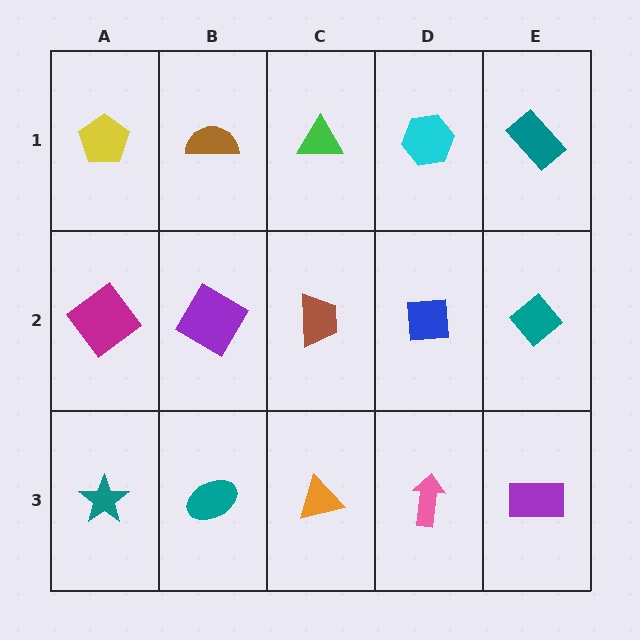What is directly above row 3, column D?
A blue square.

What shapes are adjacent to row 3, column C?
A brown trapezoid (row 2, column C), a teal ellipse (row 3, column B), a pink arrow (row 3, column D).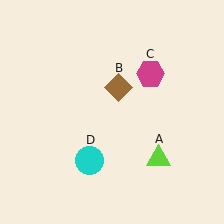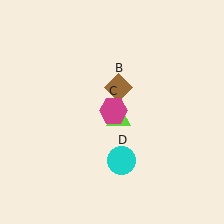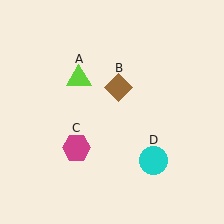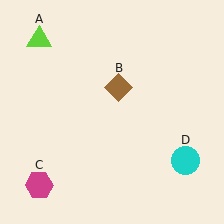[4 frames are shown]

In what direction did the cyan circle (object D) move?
The cyan circle (object D) moved right.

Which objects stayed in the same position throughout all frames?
Brown diamond (object B) remained stationary.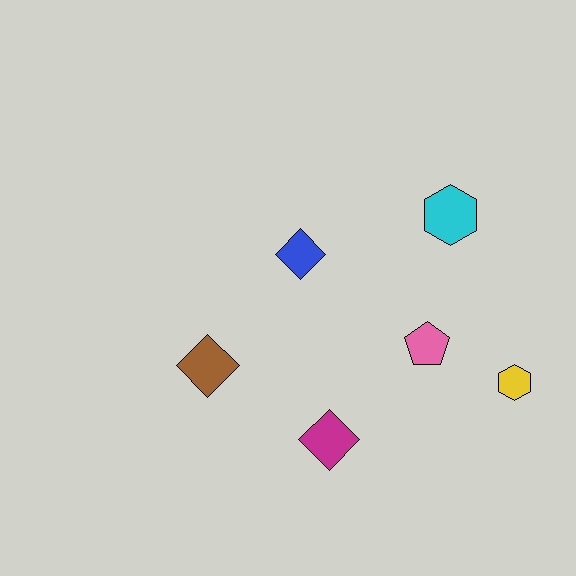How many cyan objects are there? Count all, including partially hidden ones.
There is 1 cyan object.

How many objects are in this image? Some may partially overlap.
There are 6 objects.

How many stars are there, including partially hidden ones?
There are no stars.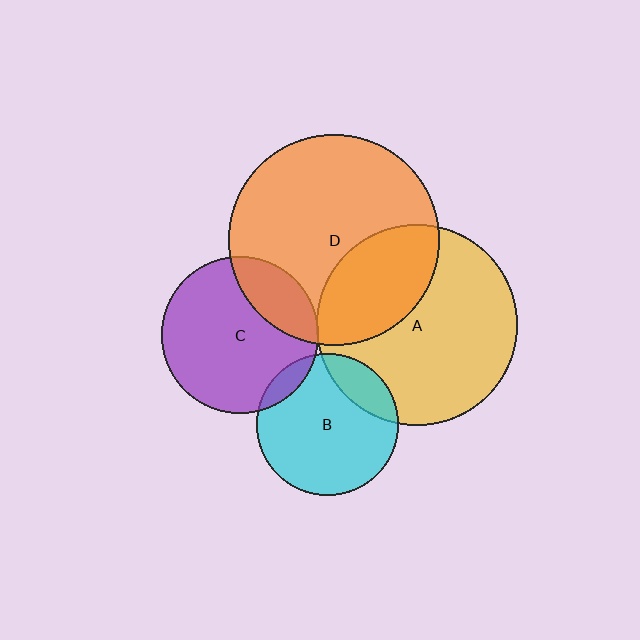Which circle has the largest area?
Circle D (orange).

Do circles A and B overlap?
Yes.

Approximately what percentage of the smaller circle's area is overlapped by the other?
Approximately 15%.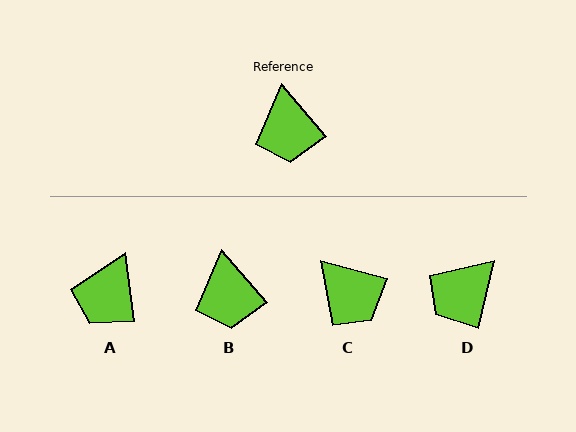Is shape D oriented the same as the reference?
No, it is off by about 54 degrees.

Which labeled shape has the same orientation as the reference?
B.